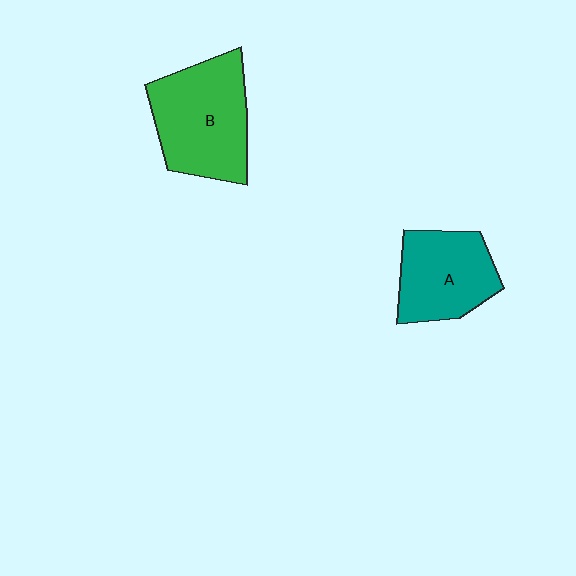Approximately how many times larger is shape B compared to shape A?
Approximately 1.3 times.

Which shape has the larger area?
Shape B (green).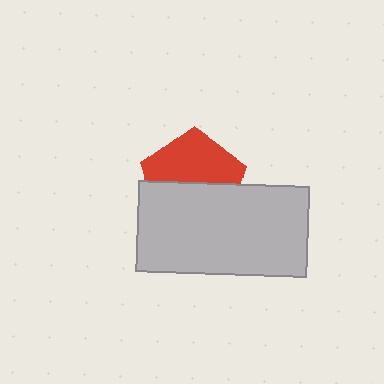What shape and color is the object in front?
The object in front is a light gray rectangle.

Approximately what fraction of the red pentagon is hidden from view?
Roughly 50% of the red pentagon is hidden behind the light gray rectangle.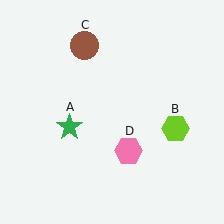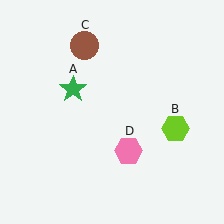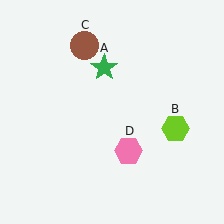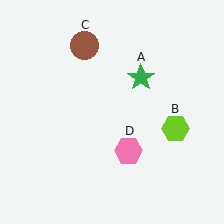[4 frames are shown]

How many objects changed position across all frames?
1 object changed position: green star (object A).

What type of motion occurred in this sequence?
The green star (object A) rotated clockwise around the center of the scene.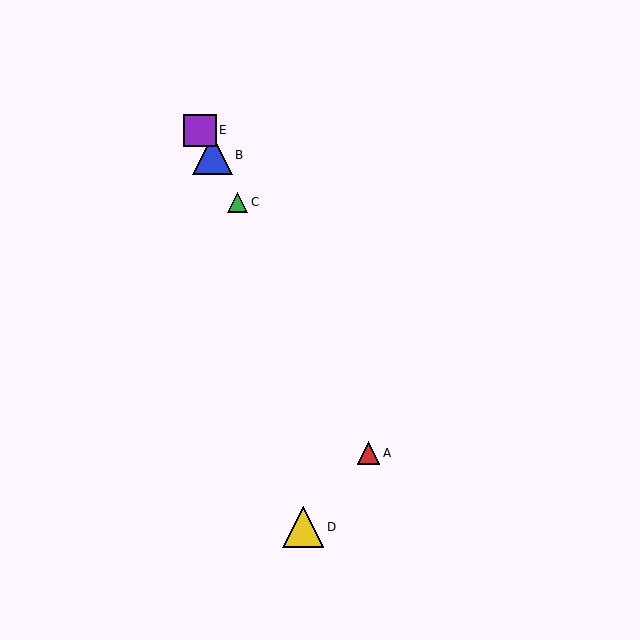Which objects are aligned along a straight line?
Objects A, B, C, E are aligned along a straight line.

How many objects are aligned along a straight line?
4 objects (A, B, C, E) are aligned along a straight line.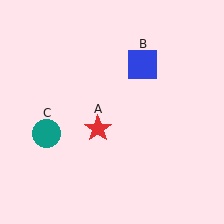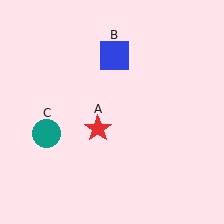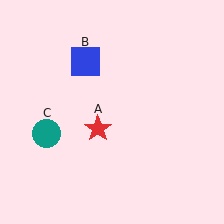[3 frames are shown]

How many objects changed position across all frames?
1 object changed position: blue square (object B).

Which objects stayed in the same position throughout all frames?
Red star (object A) and teal circle (object C) remained stationary.